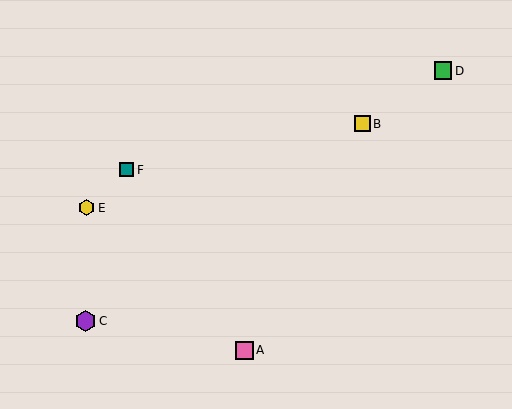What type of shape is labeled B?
Shape B is a yellow square.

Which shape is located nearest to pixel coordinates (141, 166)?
The teal square (labeled F) at (127, 170) is nearest to that location.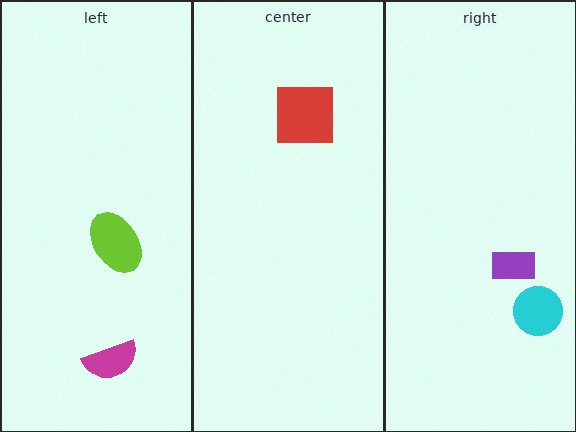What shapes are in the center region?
The red square.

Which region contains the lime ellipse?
The left region.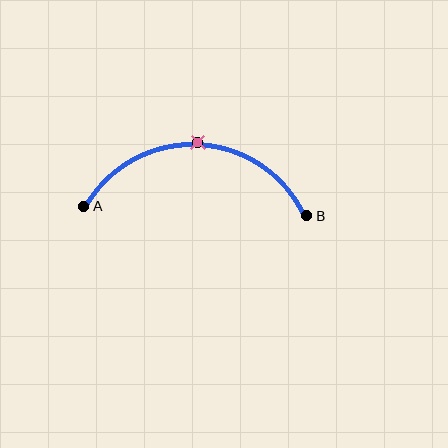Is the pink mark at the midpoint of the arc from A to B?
Yes. The pink mark lies on the arc at equal arc-length from both A and B — it is the arc midpoint.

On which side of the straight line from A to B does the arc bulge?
The arc bulges above the straight line connecting A and B.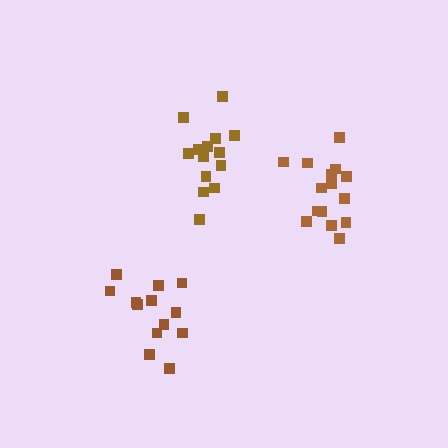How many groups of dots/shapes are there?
There are 3 groups.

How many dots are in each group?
Group 1: 15 dots, Group 2: 14 dots, Group 3: 13 dots (42 total).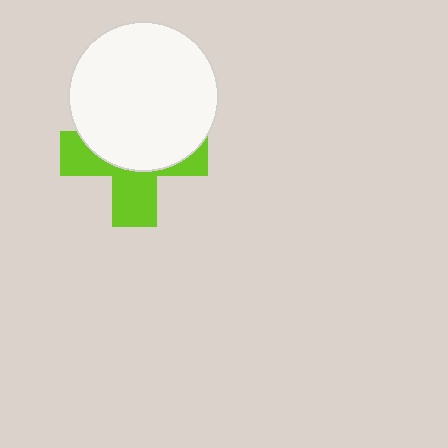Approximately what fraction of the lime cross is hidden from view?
Roughly 55% of the lime cross is hidden behind the white circle.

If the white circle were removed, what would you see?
You would see the complete lime cross.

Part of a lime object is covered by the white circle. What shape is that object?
It is a cross.